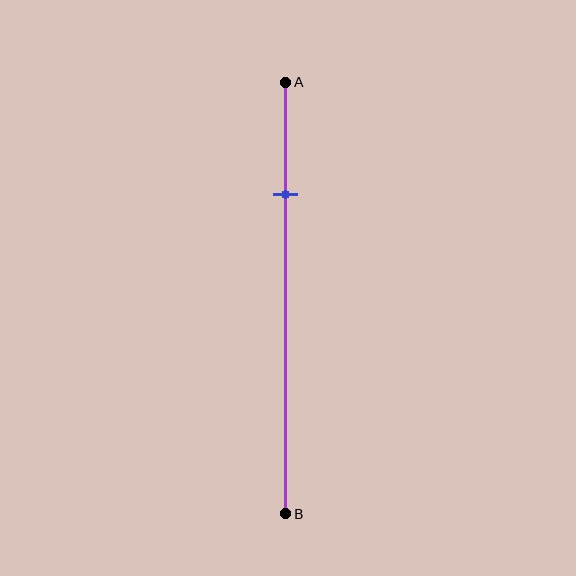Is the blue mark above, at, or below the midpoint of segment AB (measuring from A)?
The blue mark is above the midpoint of segment AB.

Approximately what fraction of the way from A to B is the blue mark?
The blue mark is approximately 25% of the way from A to B.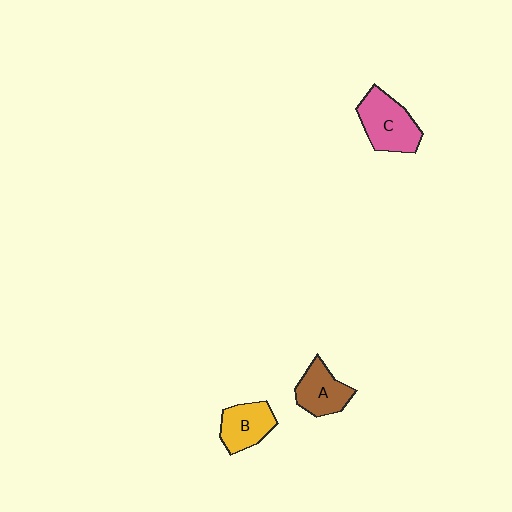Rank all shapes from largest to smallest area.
From largest to smallest: C (pink), A (brown), B (yellow).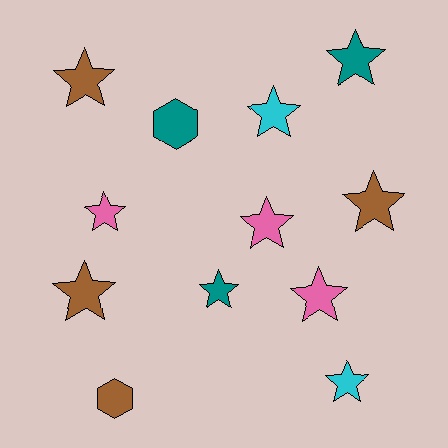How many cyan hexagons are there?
There are no cyan hexagons.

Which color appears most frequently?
Brown, with 4 objects.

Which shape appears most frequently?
Star, with 10 objects.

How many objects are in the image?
There are 12 objects.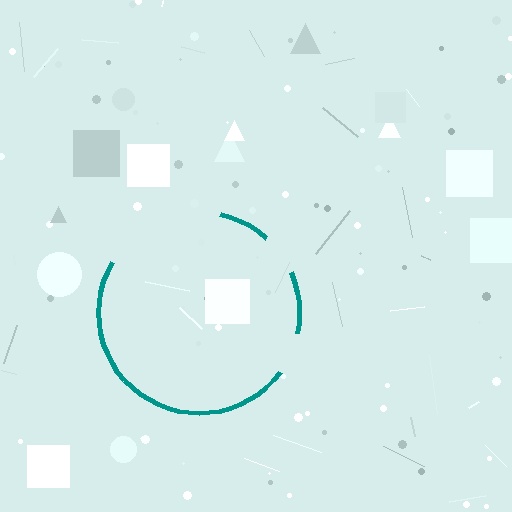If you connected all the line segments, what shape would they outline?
They would outline a circle.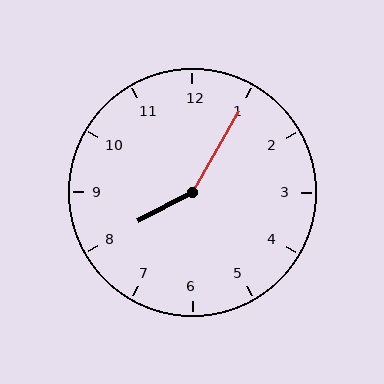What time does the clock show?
8:05.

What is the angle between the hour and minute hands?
Approximately 148 degrees.